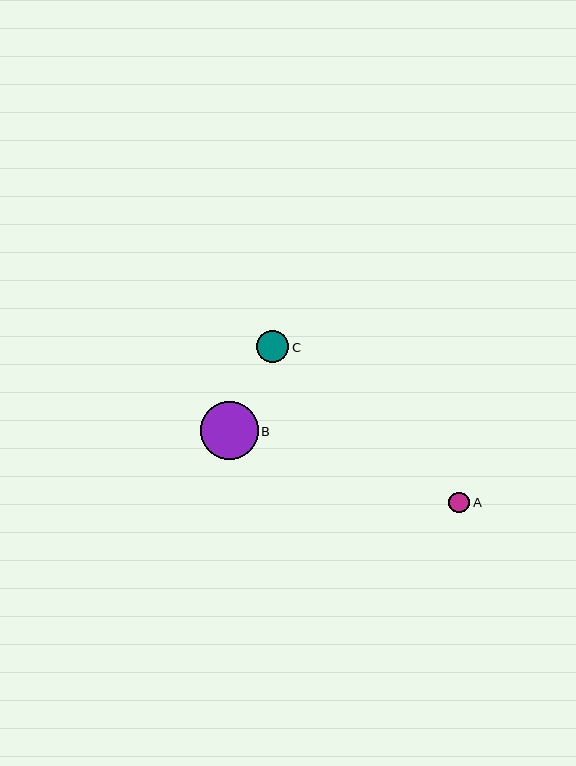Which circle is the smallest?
Circle A is the smallest with a size of approximately 21 pixels.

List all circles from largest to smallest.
From largest to smallest: B, C, A.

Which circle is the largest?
Circle B is the largest with a size of approximately 58 pixels.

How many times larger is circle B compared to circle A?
Circle B is approximately 2.8 times the size of circle A.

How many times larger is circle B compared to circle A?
Circle B is approximately 2.8 times the size of circle A.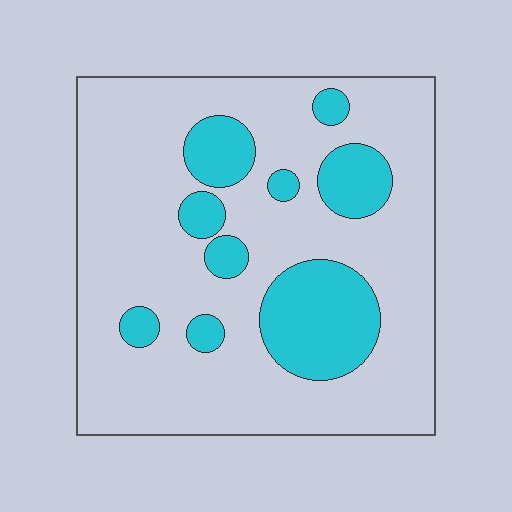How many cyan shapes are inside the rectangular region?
9.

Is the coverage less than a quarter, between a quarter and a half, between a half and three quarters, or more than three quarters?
Less than a quarter.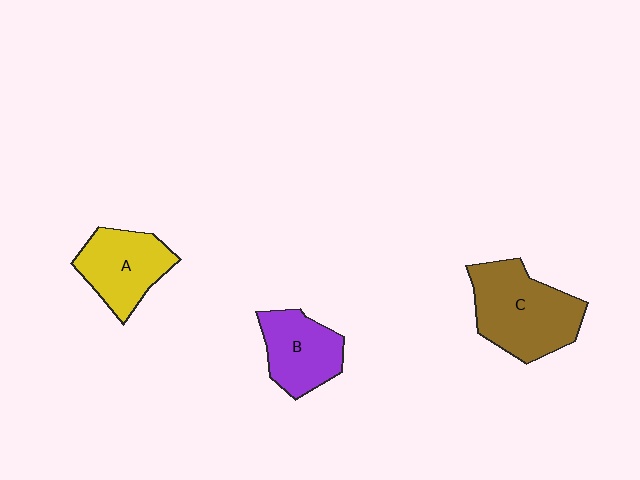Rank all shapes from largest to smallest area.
From largest to smallest: C (brown), A (yellow), B (purple).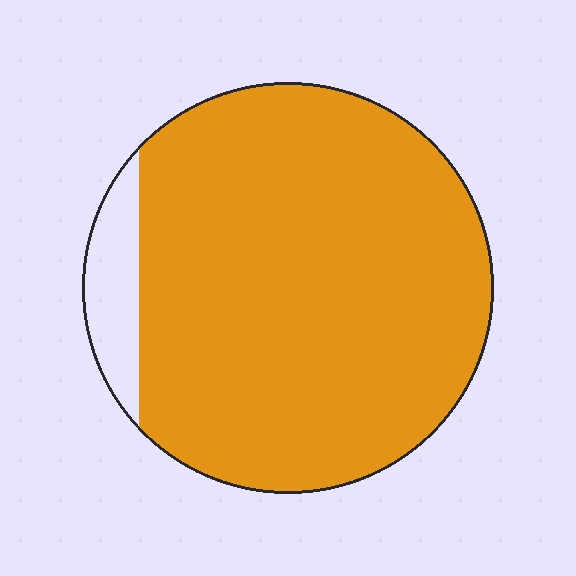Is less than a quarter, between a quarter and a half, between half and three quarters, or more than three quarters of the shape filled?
More than three quarters.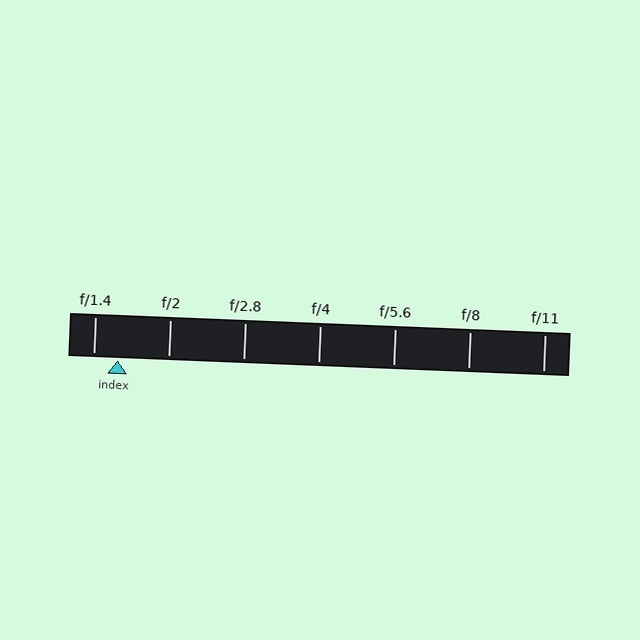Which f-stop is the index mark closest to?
The index mark is closest to f/1.4.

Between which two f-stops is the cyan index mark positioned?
The index mark is between f/1.4 and f/2.